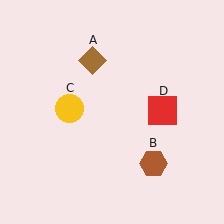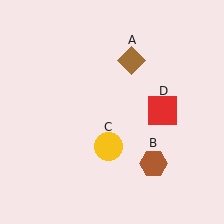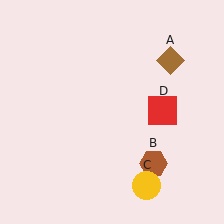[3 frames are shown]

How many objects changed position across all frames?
2 objects changed position: brown diamond (object A), yellow circle (object C).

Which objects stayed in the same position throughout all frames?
Brown hexagon (object B) and red square (object D) remained stationary.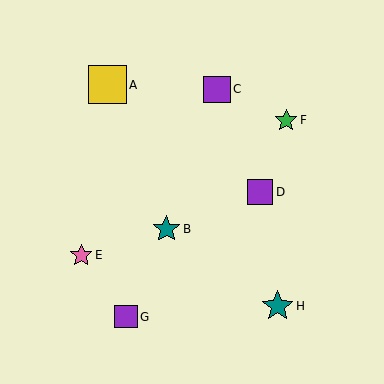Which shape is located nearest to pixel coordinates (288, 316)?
The teal star (labeled H) at (278, 306) is nearest to that location.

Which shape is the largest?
The yellow square (labeled A) is the largest.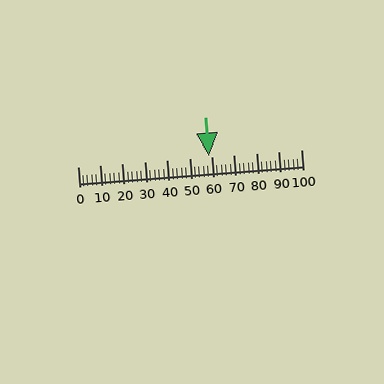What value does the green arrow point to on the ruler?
The green arrow points to approximately 59.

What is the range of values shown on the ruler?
The ruler shows values from 0 to 100.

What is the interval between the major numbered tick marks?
The major tick marks are spaced 10 units apart.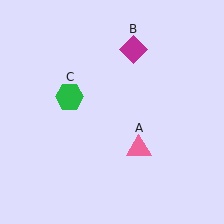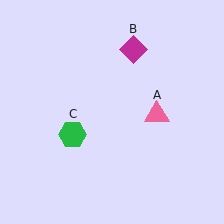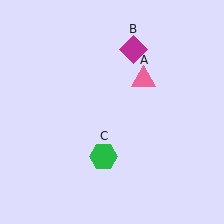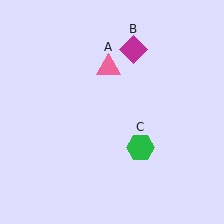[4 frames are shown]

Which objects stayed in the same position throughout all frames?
Magenta diamond (object B) remained stationary.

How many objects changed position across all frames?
2 objects changed position: pink triangle (object A), green hexagon (object C).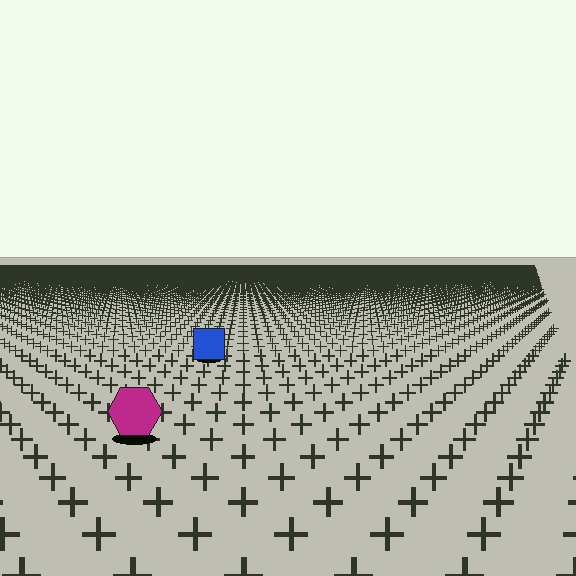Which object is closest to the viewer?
The magenta hexagon is closest. The texture marks near it are larger and more spread out.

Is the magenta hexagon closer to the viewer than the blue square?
Yes. The magenta hexagon is closer — you can tell from the texture gradient: the ground texture is coarser near it.